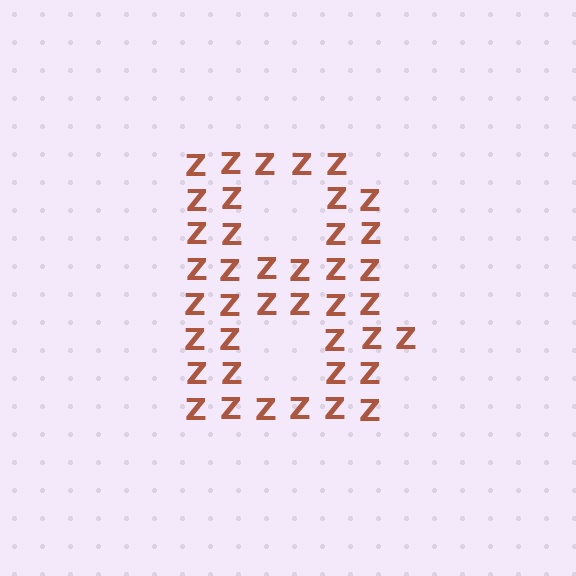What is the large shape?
The large shape is the letter B.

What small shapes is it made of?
It is made of small letter Z's.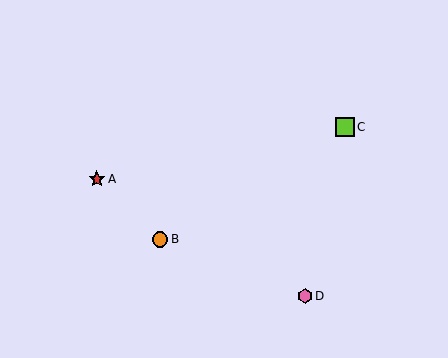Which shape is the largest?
The lime square (labeled C) is the largest.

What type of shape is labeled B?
Shape B is an orange circle.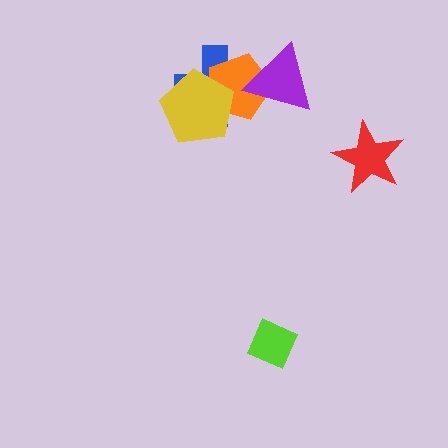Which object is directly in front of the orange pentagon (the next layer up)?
The yellow pentagon is directly in front of the orange pentagon.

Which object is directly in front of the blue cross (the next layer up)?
The orange pentagon is directly in front of the blue cross.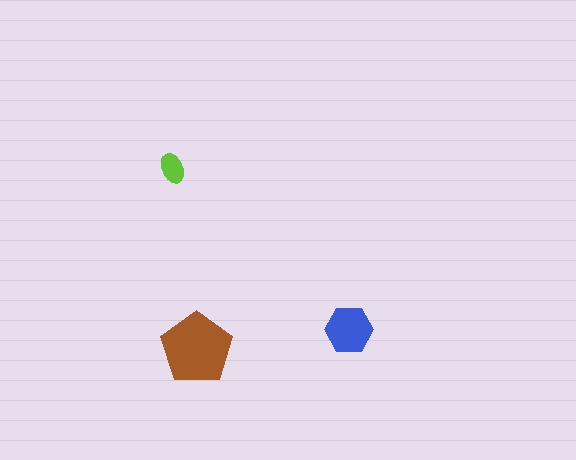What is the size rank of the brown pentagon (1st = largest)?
1st.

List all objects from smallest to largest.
The lime ellipse, the blue hexagon, the brown pentagon.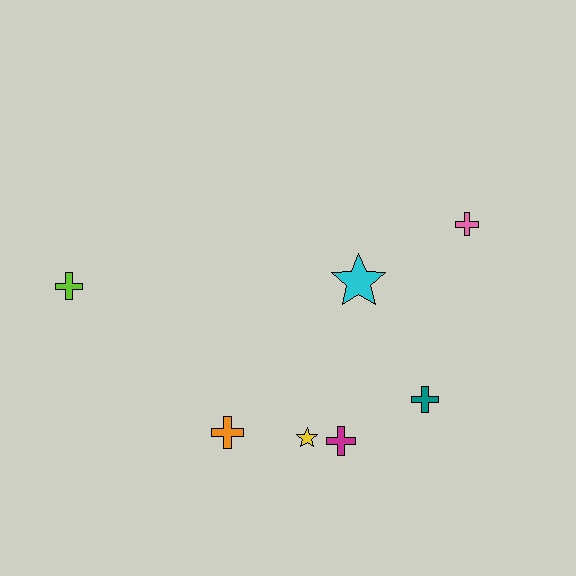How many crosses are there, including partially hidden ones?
There are 5 crosses.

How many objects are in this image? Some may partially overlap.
There are 7 objects.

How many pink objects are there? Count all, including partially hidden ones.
There is 1 pink object.